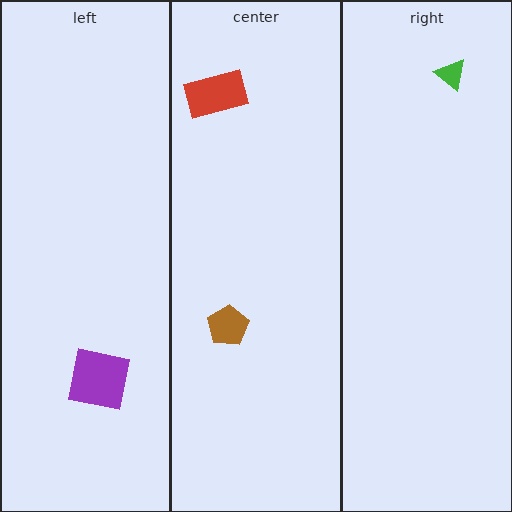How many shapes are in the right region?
1.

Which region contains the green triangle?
The right region.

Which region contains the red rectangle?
The center region.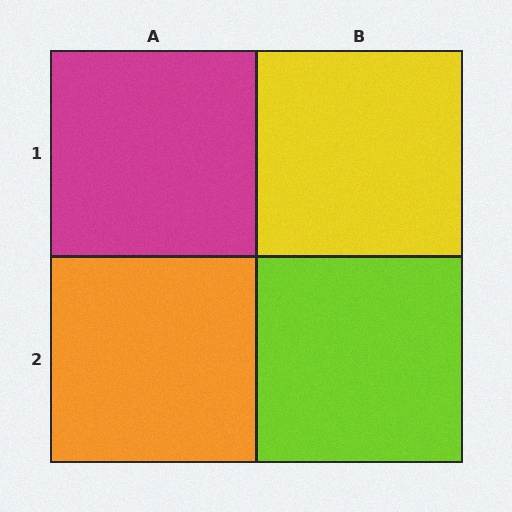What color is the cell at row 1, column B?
Yellow.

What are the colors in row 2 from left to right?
Orange, lime.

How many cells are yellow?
1 cell is yellow.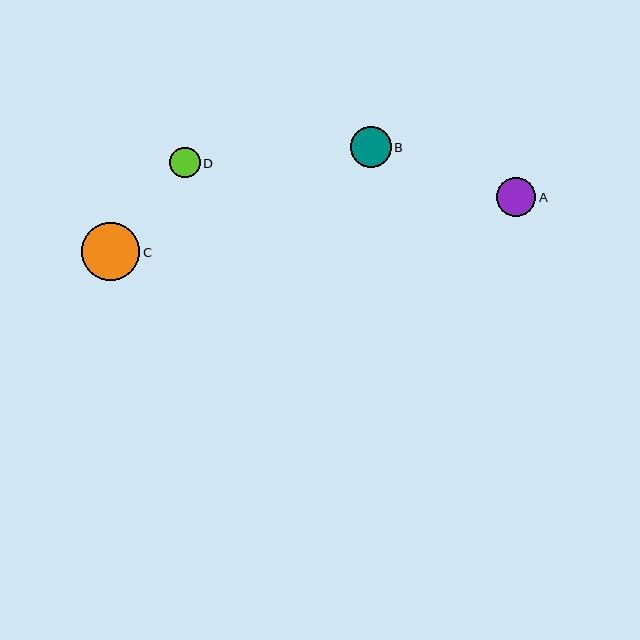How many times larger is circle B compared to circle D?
Circle B is approximately 1.4 times the size of circle D.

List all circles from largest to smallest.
From largest to smallest: C, B, A, D.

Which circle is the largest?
Circle C is the largest with a size of approximately 58 pixels.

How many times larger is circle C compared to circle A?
Circle C is approximately 1.5 times the size of circle A.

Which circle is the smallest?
Circle D is the smallest with a size of approximately 30 pixels.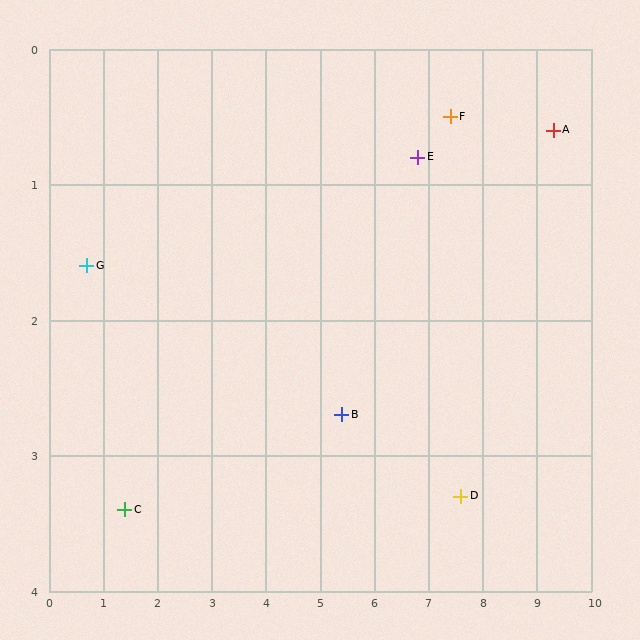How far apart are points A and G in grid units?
Points A and G are about 8.7 grid units apart.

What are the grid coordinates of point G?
Point G is at approximately (0.7, 1.6).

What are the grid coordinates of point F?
Point F is at approximately (7.4, 0.5).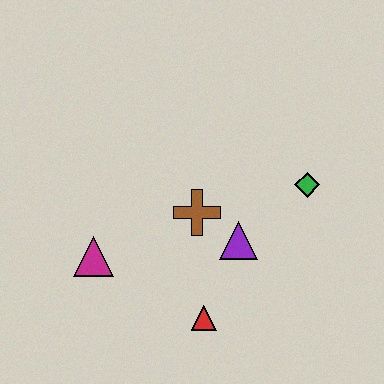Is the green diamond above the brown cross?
Yes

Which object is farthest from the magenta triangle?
The green diamond is farthest from the magenta triangle.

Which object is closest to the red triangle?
The purple triangle is closest to the red triangle.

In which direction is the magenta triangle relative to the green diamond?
The magenta triangle is to the left of the green diamond.